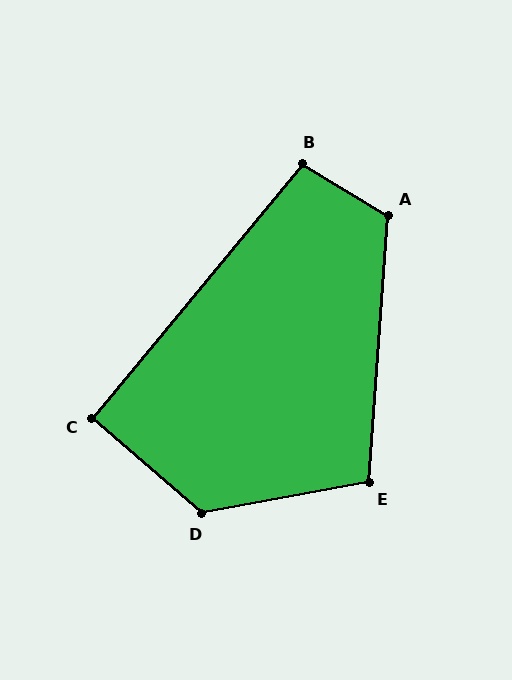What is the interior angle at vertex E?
Approximately 105 degrees (obtuse).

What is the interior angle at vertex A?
Approximately 117 degrees (obtuse).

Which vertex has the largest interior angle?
D, at approximately 129 degrees.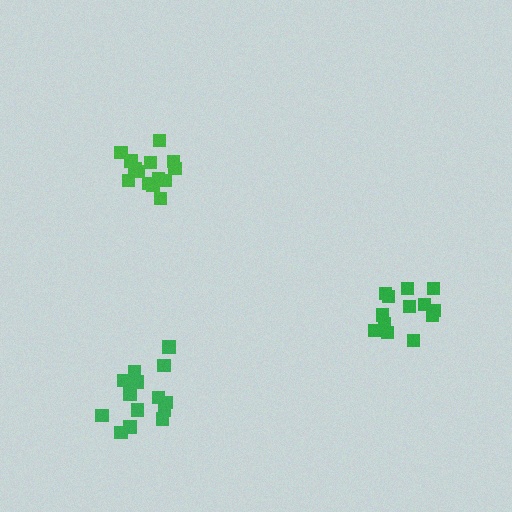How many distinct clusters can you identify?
There are 3 distinct clusters.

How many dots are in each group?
Group 1: 15 dots, Group 2: 13 dots, Group 3: 14 dots (42 total).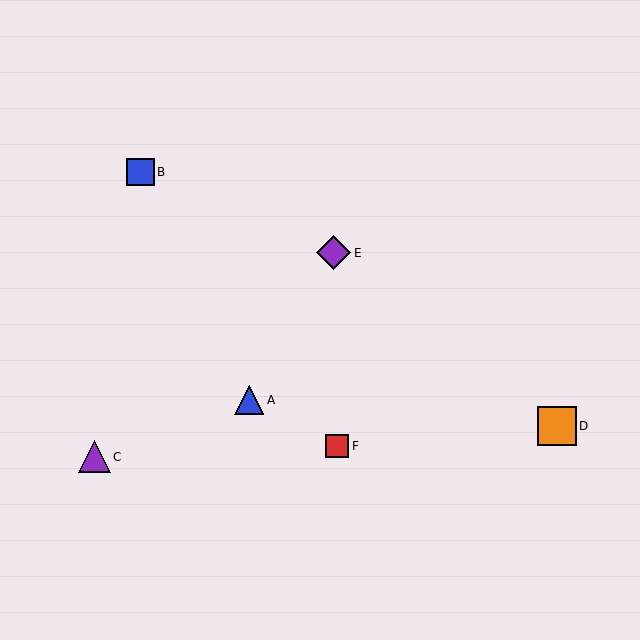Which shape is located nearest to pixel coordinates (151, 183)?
The blue square (labeled B) at (140, 172) is nearest to that location.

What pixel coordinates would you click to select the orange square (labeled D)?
Click at (557, 426) to select the orange square D.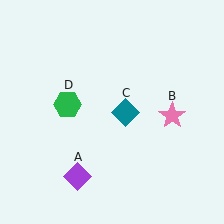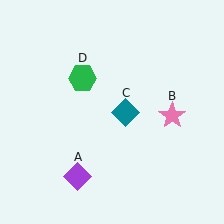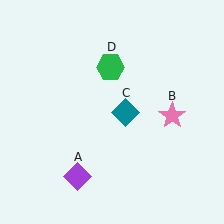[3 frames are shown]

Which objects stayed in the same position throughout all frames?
Purple diamond (object A) and pink star (object B) and teal diamond (object C) remained stationary.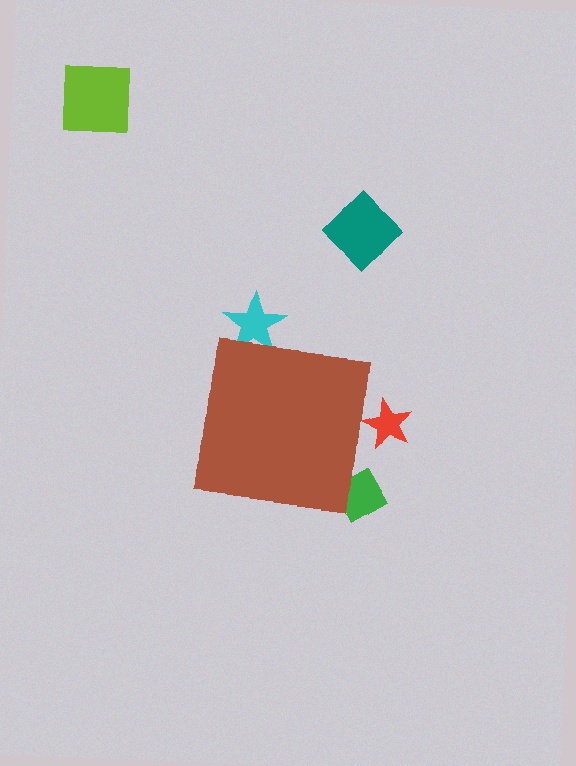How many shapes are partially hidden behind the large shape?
3 shapes are partially hidden.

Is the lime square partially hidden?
No, the lime square is fully visible.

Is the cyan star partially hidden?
Yes, the cyan star is partially hidden behind the brown square.